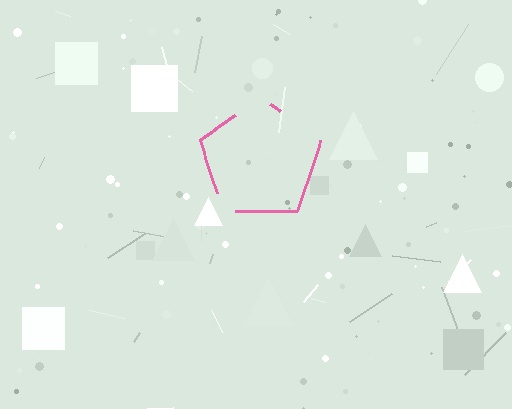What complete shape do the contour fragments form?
The contour fragments form a pentagon.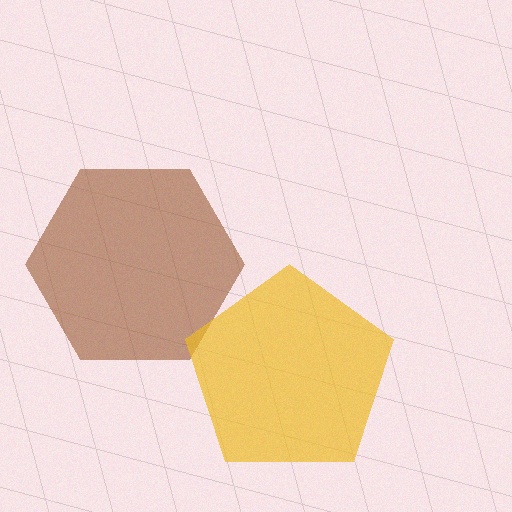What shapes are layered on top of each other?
The layered shapes are: a brown hexagon, a yellow pentagon.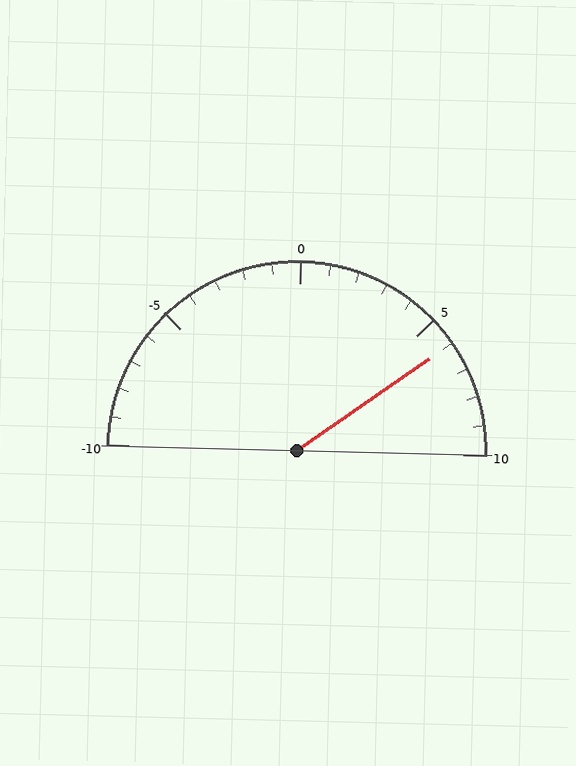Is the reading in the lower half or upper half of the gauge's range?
The reading is in the upper half of the range (-10 to 10).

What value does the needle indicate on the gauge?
The needle indicates approximately 6.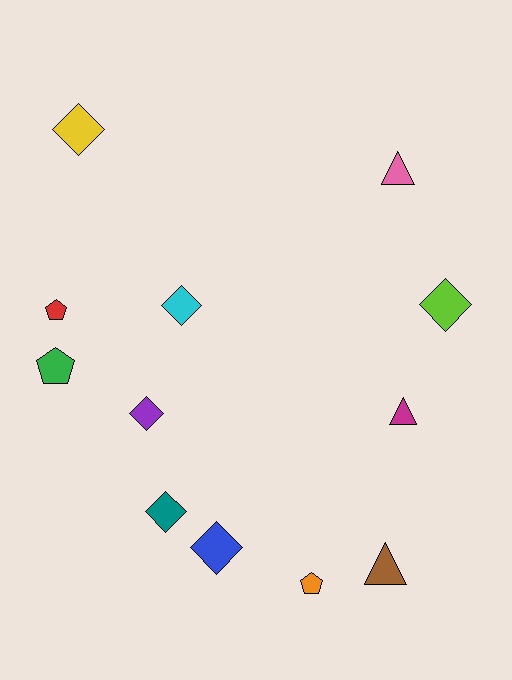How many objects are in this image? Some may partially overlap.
There are 12 objects.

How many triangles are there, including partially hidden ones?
There are 3 triangles.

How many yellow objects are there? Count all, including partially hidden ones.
There is 1 yellow object.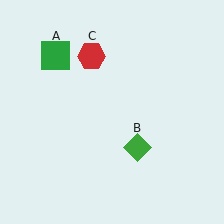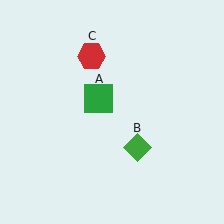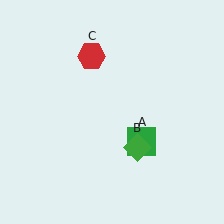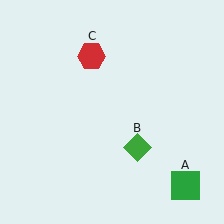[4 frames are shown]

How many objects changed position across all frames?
1 object changed position: green square (object A).